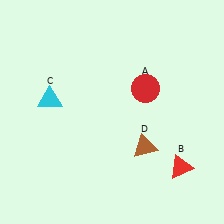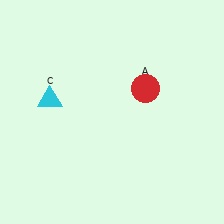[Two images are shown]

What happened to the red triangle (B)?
The red triangle (B) was removed in Image 2. It was in the bottom-right area of Image 1.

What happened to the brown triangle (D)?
The brown triangle (D) was removed in Image 2. It was in the bottom-right area of Image 1.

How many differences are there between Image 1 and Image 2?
There are 2 differences between the two images.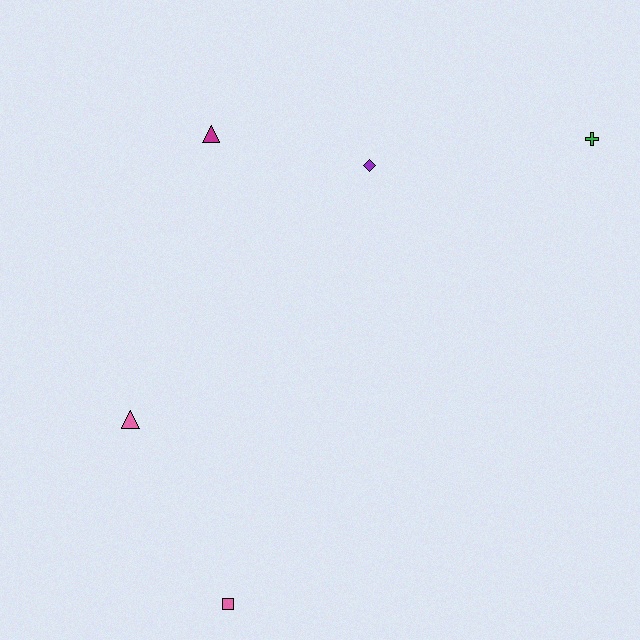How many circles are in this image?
There are no circles.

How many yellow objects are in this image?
There are no yellow objects.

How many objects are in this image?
There are 5 objects.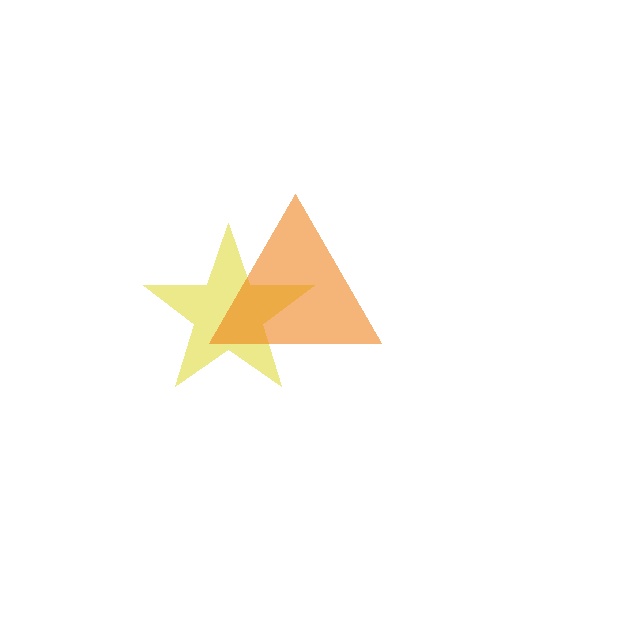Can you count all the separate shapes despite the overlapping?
Yes, there are 2 separate shapes.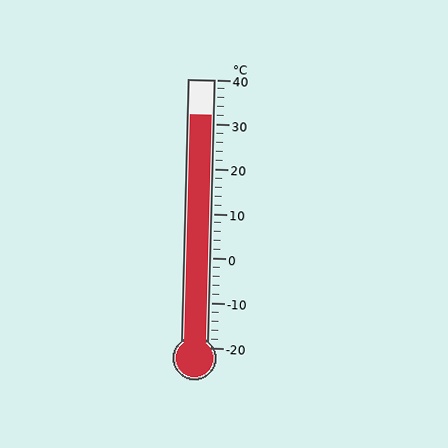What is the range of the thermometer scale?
The thermometer scale ranges from -20°C to 40°C.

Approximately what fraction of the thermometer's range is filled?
The thermometer is filled to approximately 85% of its range.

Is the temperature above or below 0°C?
The temperature is above 0°C.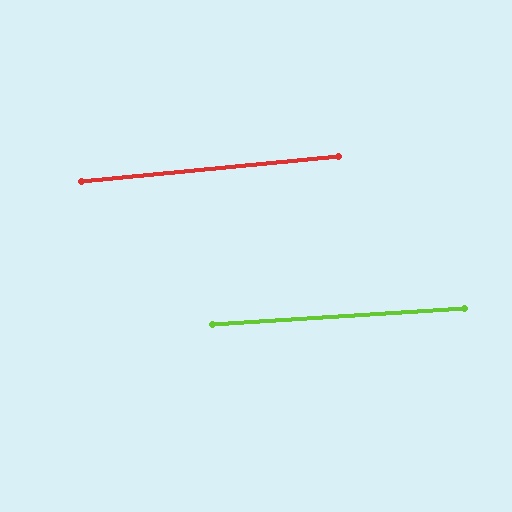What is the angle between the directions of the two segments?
Approximately 2 degrees.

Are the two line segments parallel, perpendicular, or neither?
Parallel — their directions differ by only 1.8°.